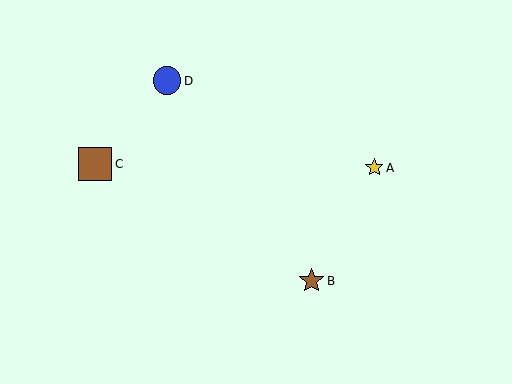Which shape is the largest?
The brown square (labeled C) is the largest.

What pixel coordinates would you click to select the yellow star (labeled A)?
Click at (374, 168) to select the yellow star A.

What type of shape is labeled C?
Shape C is a brown square.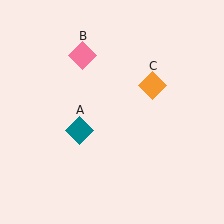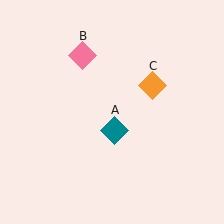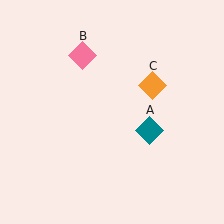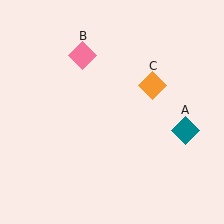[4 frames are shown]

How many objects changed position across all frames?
1 object changed position: teal diamond (object A).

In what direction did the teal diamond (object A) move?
The teal diamond (object A) moved right.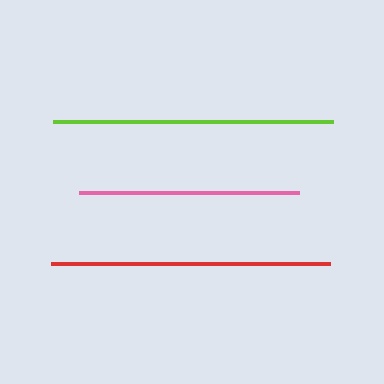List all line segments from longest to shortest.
From longest to shortest: lime, red, pink.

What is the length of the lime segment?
The lime segment is approximately 280 pixels long.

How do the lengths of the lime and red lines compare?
The lime and red lines are approximately the same length.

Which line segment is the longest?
The lime line is the longest at approximately 280 pixels.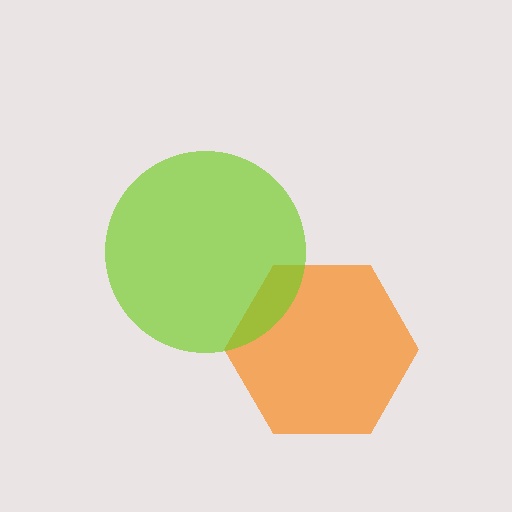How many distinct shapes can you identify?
There are 2 distinct shapes: an orange hexagon, a lime circle.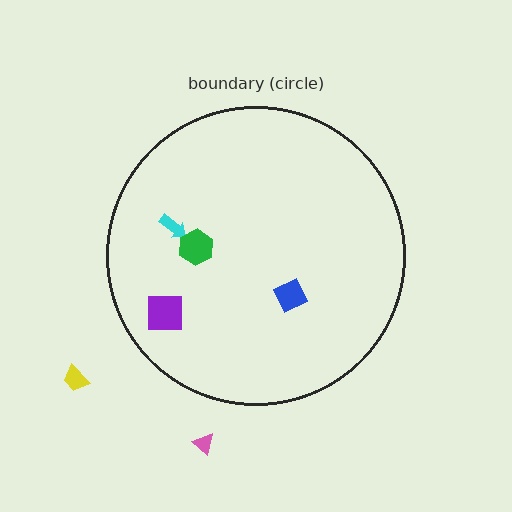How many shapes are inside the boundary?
4 inside, 2 outside.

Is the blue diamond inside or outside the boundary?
Inside.